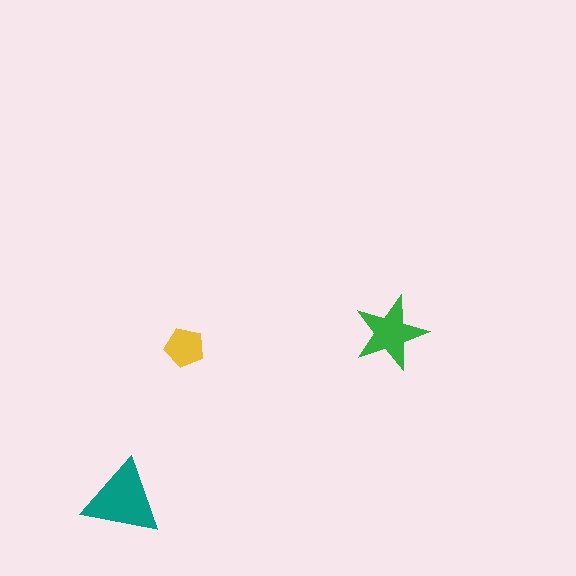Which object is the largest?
The teal triangle.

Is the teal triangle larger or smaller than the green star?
Larger.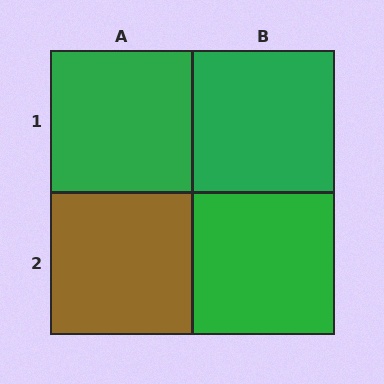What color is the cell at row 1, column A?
Green.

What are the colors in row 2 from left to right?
Brown, green.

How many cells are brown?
1 cell is brown.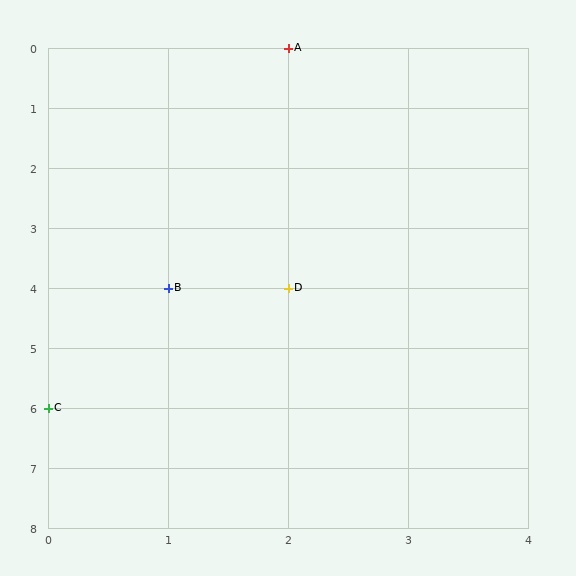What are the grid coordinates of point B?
Point B is at grid coordinates (1, 4).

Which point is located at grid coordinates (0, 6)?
Point C is at (0, 6).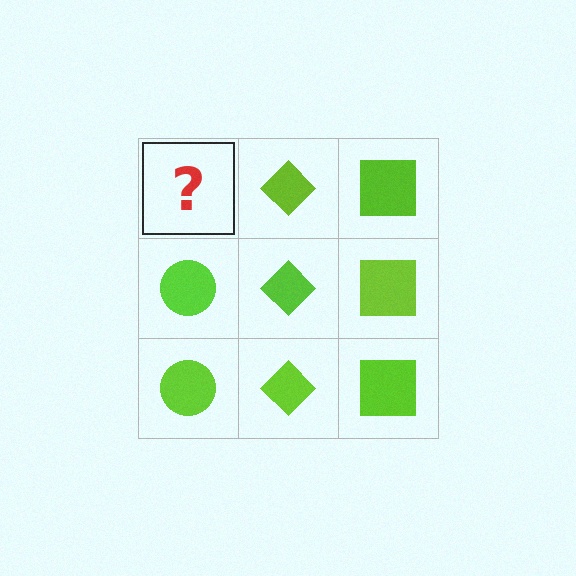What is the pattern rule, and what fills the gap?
The rule is that each column has a consistent shape. The gap should be filled with a lime circle.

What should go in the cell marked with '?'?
The missing cell should contain a lime circle.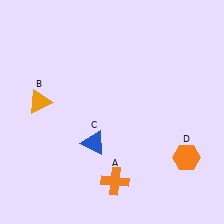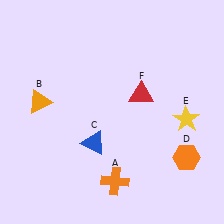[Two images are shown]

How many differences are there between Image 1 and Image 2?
There are 2 differences between the two images.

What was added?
A yellow star (E), a red triangle (F) were added in Image 2.